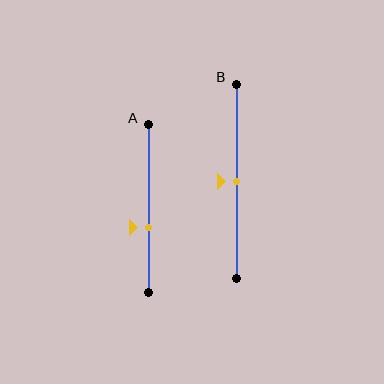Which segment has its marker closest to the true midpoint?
Segment B has its marker closest to the true midpoint.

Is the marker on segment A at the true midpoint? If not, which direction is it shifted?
No, the marker on segment A is shifted downward by about 11% of the segment length.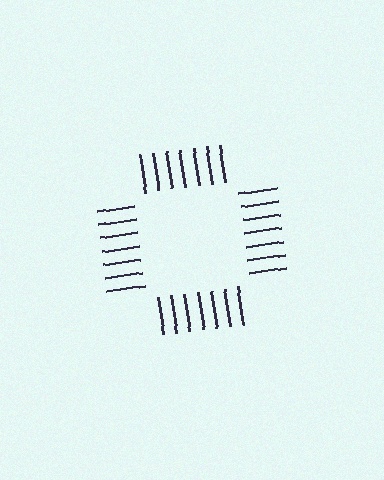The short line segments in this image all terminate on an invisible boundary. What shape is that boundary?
An illusory square — the line segments terminate on its edges but no continuous stroke is drawn.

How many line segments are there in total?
28 — 7 along each of the 4 edges.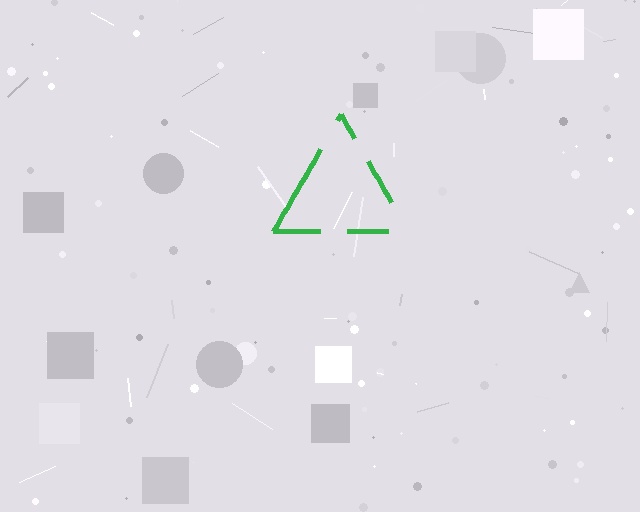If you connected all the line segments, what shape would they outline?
They would outline a triangle.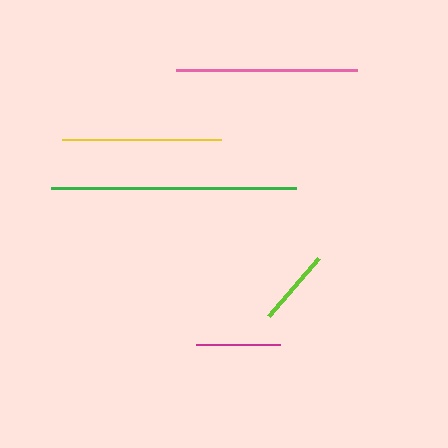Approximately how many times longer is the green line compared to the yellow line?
The green line is approximately 1.5 times the length of the yellow line.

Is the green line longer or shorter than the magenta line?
The green line is longer than the magenta line.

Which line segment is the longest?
The green line is the longest at approximately 245 pixels.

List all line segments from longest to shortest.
From longest to shortest: green, pink, yellow, magenta, lime.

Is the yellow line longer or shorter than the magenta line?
The yellow line is longer than the magenta line.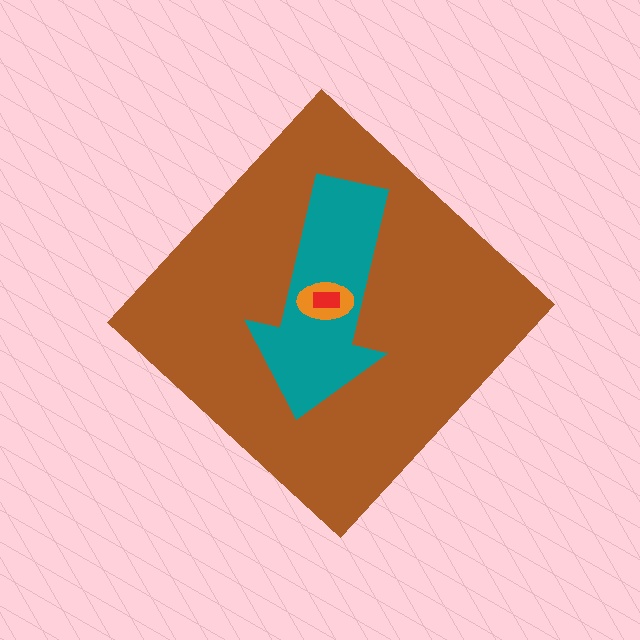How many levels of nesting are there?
4.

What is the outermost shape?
The brown diamond.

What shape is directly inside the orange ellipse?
The red rectangle.